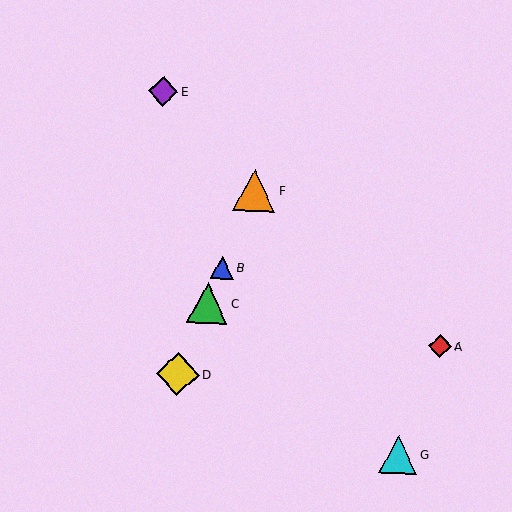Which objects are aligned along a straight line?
Objects B, C, D, F are aligned along a straight line.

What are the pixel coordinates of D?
Object D is at (178, 374).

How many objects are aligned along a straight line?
4 objects (B, C, D, F) are aligned along a straight line.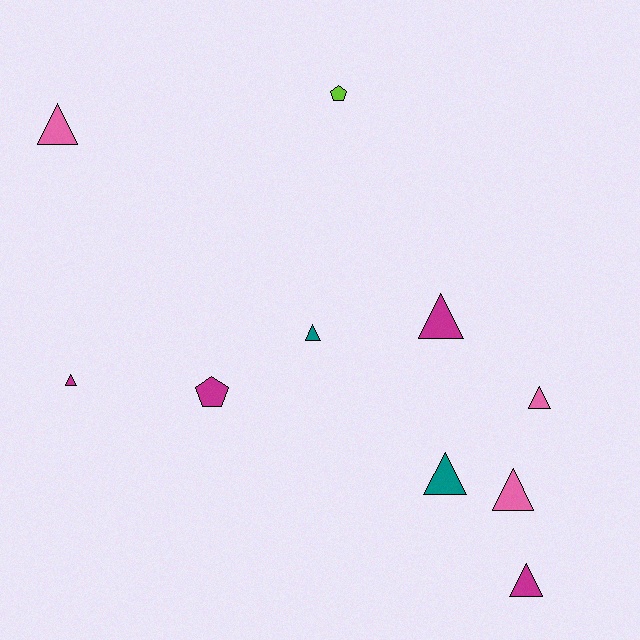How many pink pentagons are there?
There are no pink pentagons.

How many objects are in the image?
There are 10 objects.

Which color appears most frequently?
Magenta, with 4 objects.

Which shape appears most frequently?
Triangle, with 8 objects.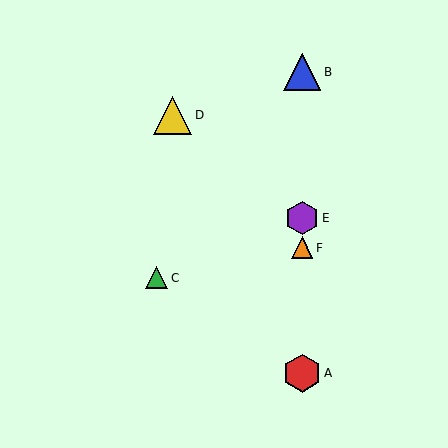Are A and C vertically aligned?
No, A is at x≈302 and C is at x≈157.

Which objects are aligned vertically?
Objects A, B, E, F are aligned vertically.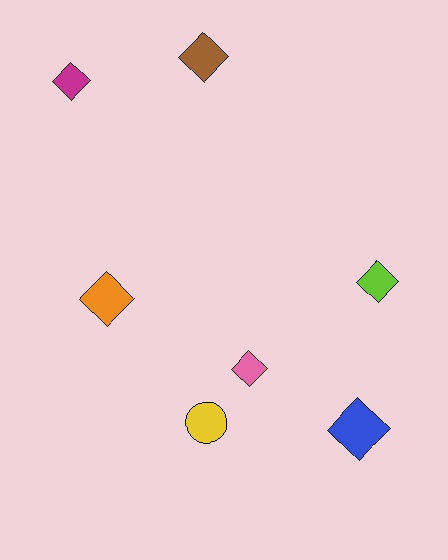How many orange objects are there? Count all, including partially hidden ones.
There is 1 orange object.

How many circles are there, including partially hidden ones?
There is 1 circle.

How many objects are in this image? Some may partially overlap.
There are 7 objects.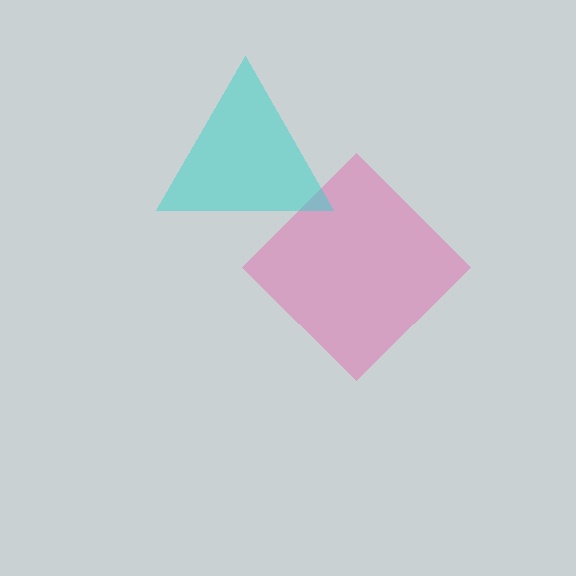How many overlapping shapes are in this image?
There are 2 overlapping shapes in the image.